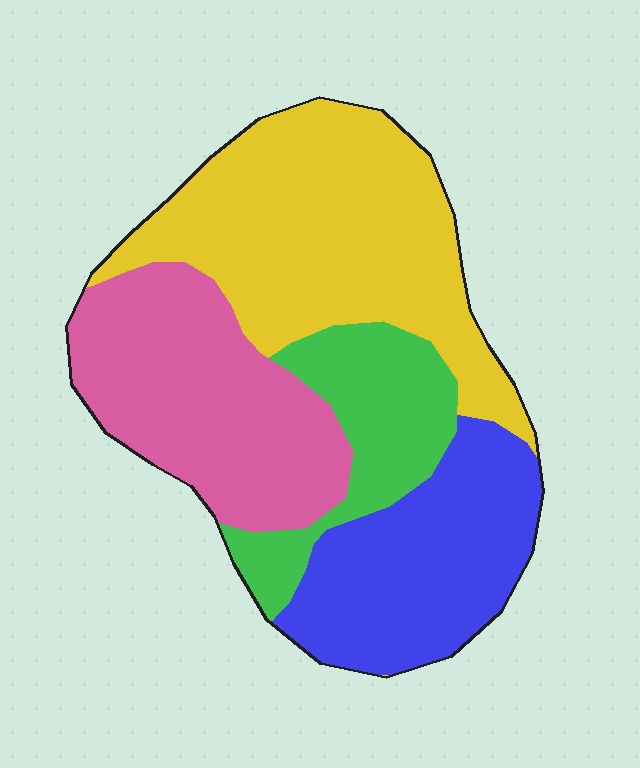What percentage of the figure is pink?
Pink takes up between a quarter and a half of the figure.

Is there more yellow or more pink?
Yellow.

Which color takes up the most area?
Yellow, at roughly 35%.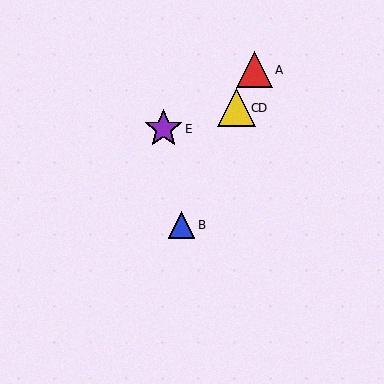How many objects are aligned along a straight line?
4 objects (A, B, C, D) are aligned along a straight line.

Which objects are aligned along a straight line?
Objects A, B, C, D are aligned along a straight line.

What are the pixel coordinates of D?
Object D is at (236, 108).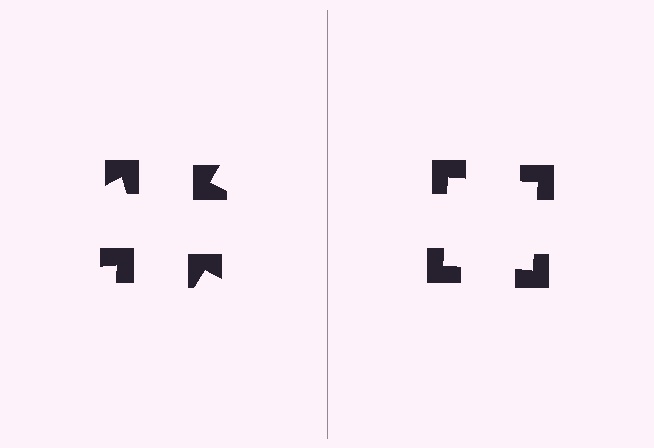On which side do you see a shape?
An illusory square appears on the right side. On the left side the wedge cuts are rotated, so no coherent shape forms.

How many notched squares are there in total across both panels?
8 — 4 on each side.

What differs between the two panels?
The notched squares are positioned identically on both sides; only the wedge orientations differ. On the right they align to a square; on the left they are misaligned.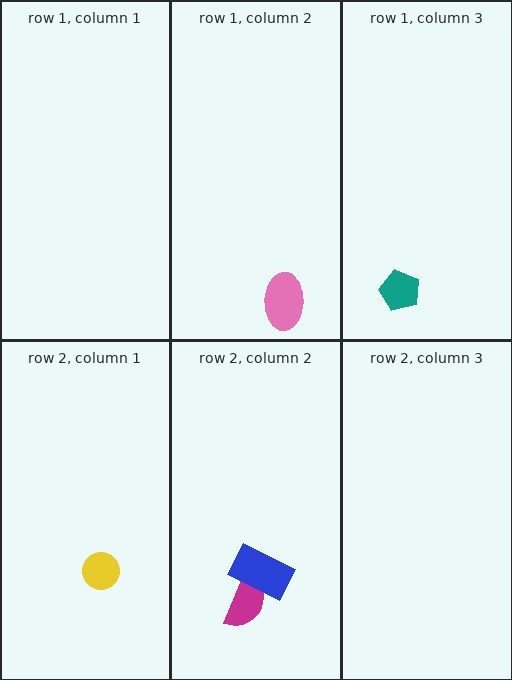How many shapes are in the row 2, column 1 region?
1.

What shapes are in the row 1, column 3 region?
The teal pentagon.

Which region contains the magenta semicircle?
The row 2, column 2 region.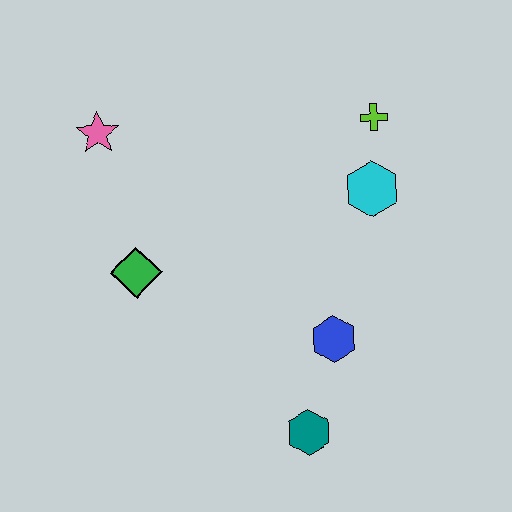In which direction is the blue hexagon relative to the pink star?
The blue hexagon is to the right of the pink star.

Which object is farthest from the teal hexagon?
The pink star is farthest from the teal hexagon.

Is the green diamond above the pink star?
No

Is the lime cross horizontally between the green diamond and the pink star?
No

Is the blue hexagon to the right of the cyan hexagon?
No